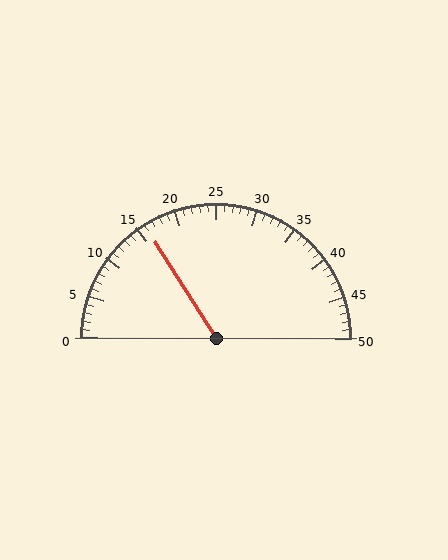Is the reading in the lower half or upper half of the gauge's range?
The reading is in the lower half of the range (0 to 50).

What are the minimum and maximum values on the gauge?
The gauge ranges from 0 to 50.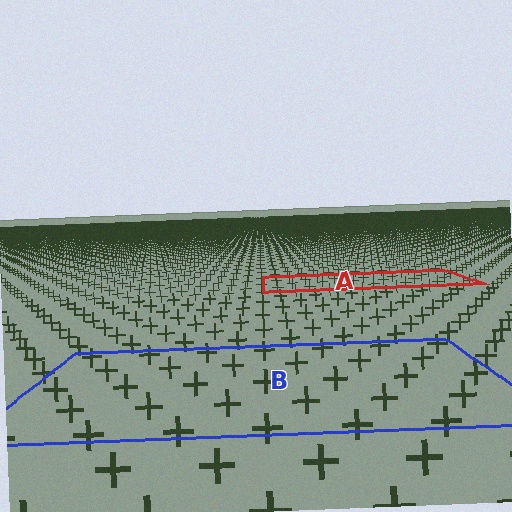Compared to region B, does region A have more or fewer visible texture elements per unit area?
Region A has more texture elements per unit area — they are packed more densely because it is farther away.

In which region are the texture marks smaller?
The texture marks are smaller in region A, because it is farther away.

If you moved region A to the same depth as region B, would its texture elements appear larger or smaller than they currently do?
They would appear larger. At a closer depth, the same texture elements are projected at a bigger on-screen size.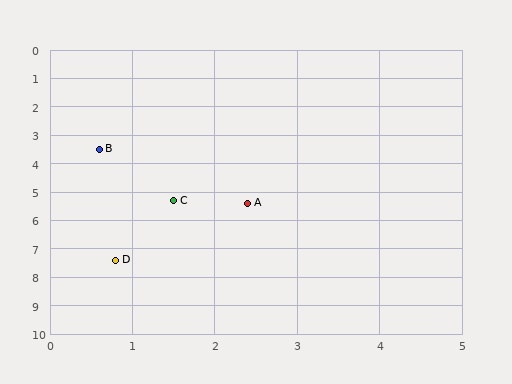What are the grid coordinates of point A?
Point A is at approximately (2.4, 5.4).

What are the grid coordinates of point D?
Point D is at approximately (0.8, 7.4).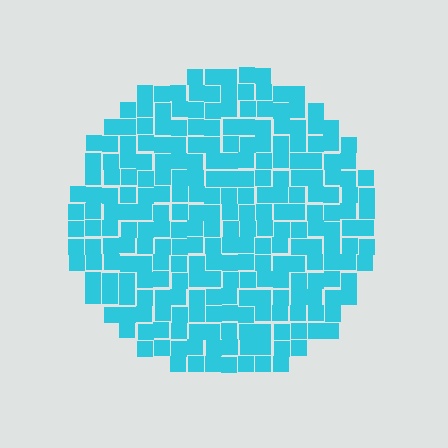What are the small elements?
The small elements are squares.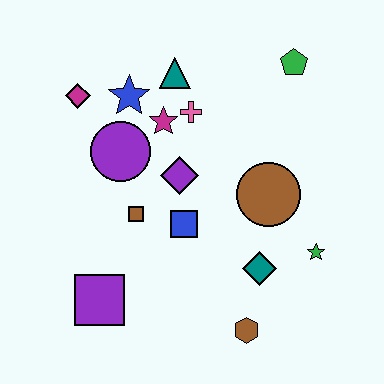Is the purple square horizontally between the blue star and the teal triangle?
No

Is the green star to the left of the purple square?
No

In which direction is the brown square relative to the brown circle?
The brown square is to the left of the brown circle.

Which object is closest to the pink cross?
The magenta star is closest to the pink cross.